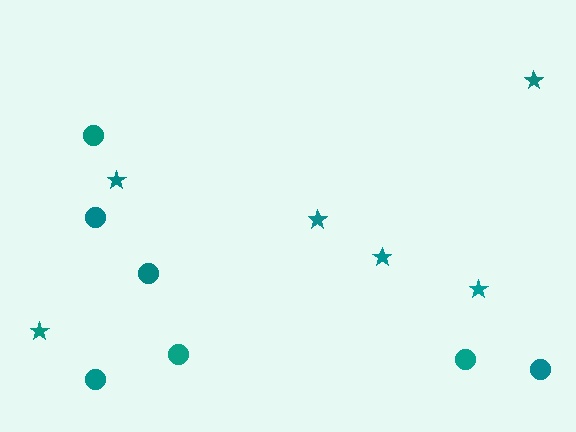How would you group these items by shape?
There are 2 groups: one group of stars (6) and one group of circles (7).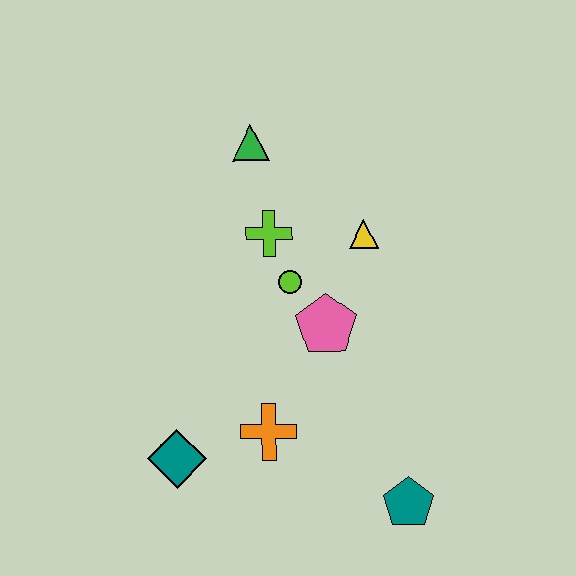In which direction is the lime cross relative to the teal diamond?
The lime cross is above the teal diamond.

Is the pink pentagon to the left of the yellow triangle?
Yes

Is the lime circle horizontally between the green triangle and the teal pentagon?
Yes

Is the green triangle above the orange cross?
Yes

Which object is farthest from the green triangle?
The teal pentagon is farthest from the green triangle.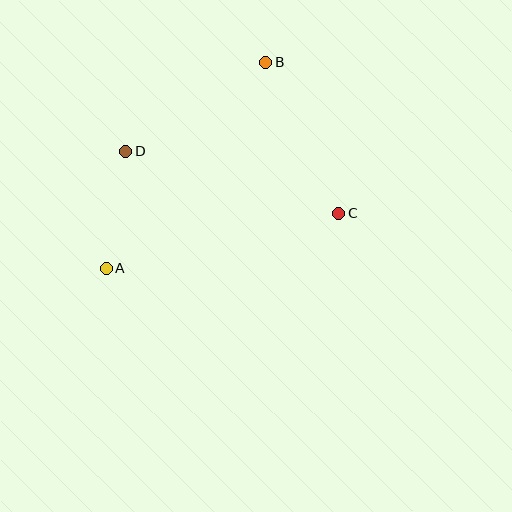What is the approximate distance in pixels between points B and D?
The distance between B and D is approximately 167 pixels.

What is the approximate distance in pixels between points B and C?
The distance between B and C is approximately 167 pixels.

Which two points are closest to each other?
Points A and D are closest to each other.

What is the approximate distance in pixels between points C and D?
The distance between C and D is approximately 222 pixels.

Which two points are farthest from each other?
Points A and B are farthest from each other.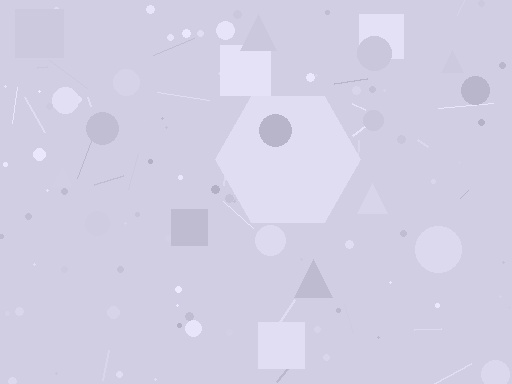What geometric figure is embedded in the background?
A hexagon is embedded in the background.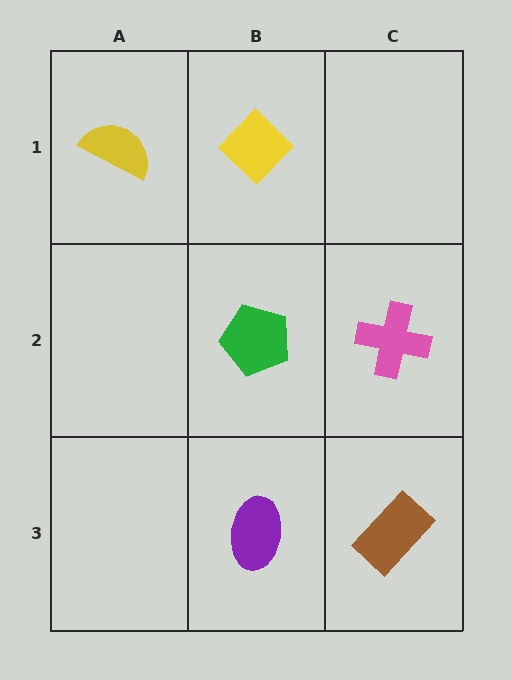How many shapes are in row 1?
2 shapes.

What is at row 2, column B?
A green pentagon.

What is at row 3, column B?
A purple ellipse.